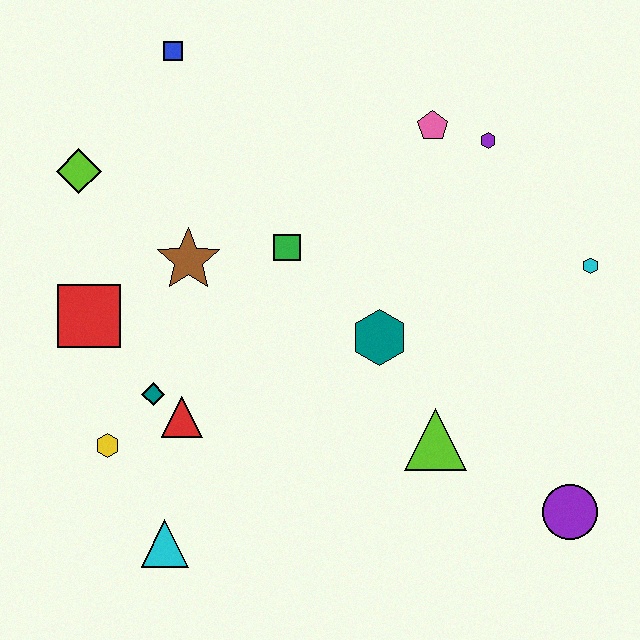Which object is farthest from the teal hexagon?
The blue square is farthest from the teal hexagon.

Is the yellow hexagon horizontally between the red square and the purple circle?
Yes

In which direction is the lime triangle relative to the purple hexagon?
The lime triangle is below the purple hexagon.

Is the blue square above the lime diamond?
Yes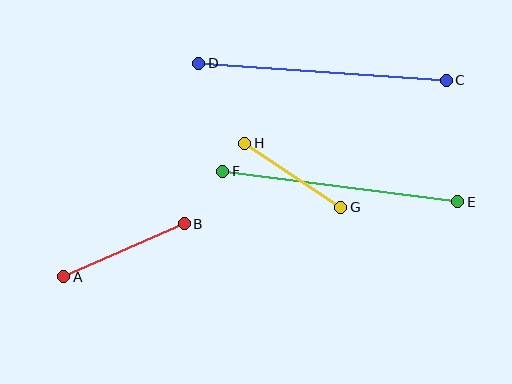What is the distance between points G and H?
The distance is approximately 115 pixels.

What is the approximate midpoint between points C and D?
The midpoint is at approximately (323, 72) pixels.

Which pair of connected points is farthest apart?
Points C and D are farthest apart.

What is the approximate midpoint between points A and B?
The midpoint is at approximately (124, 250) pixels.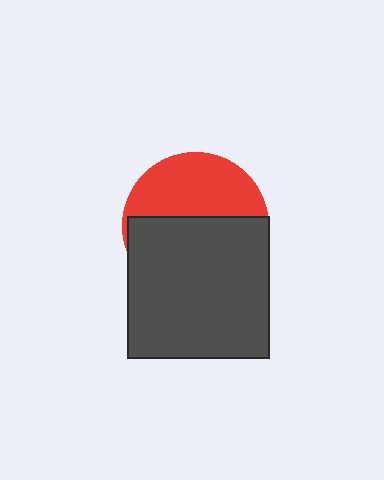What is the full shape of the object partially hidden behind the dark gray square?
The partially hidden object is a red circle.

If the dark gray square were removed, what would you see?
You would see the complete red circle.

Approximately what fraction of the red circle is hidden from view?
Roughly 58% of the red circle is hidden behind the dark gray square.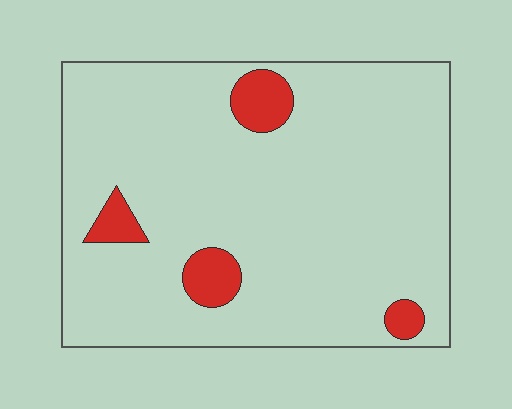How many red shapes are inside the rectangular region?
4.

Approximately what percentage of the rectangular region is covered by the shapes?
Approximately 10%.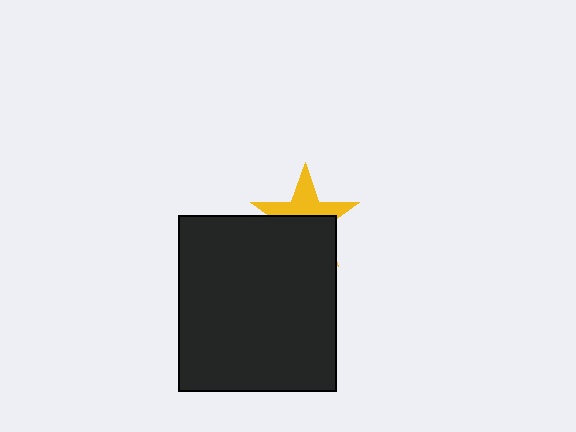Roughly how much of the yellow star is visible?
About half of it is visible (roughly 47%).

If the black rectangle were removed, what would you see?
You would see the complete yellow star.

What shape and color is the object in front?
The object in front is a black rectangle.